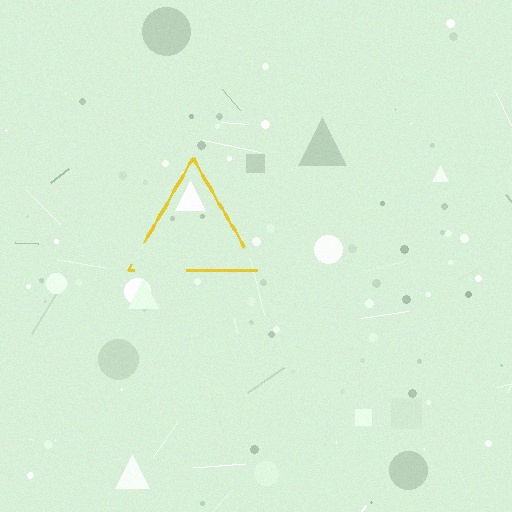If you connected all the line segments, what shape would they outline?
They would outline a triangle.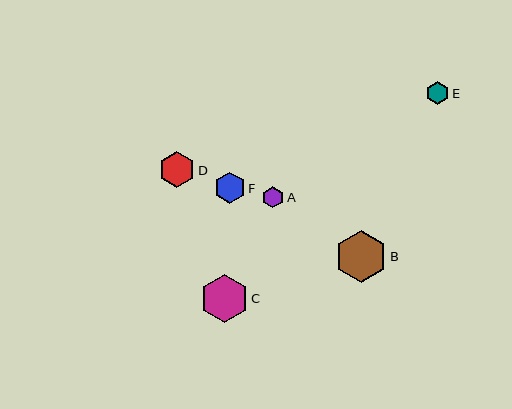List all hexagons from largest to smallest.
From largest to smallest: B, C, D, F, E, A.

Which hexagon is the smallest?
Hexagon A is the smallest with a size of approximately 21 pixels.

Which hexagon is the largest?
Hexagon B is the largest with a size of approximately 52 pixels.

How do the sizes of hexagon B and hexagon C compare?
Hexagon B and hexagon C are approximately the same size.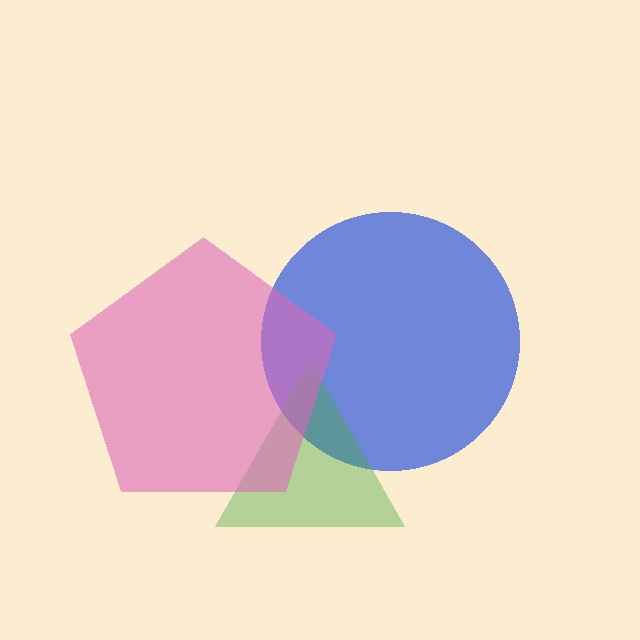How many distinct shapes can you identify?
There are 3 distinct shapes: a blue circle, a green triangle, a pink pentagon.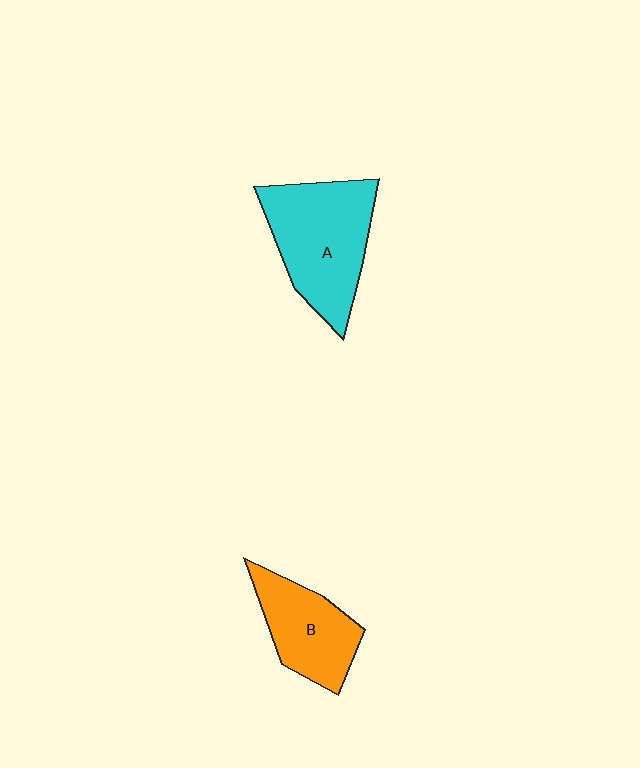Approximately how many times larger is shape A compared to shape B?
Approximately 1.5 times.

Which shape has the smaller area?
Shape B (orange).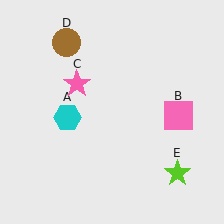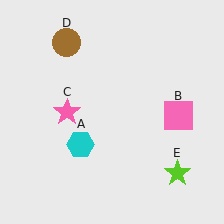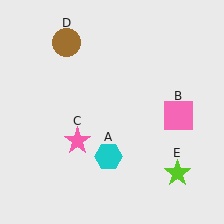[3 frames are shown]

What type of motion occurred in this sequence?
The cyan hexagon (object A), pink star (object C) rotated counterclockwise around the center of the scene.